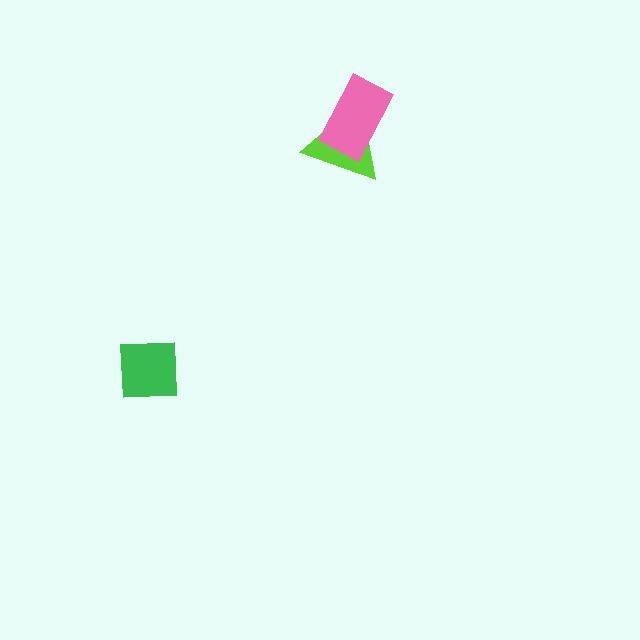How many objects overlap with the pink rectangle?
1 object overlaps with the pink rectangle.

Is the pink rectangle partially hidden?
No, no other shape covers it.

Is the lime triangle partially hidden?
Yes, it is partially covered by another shape.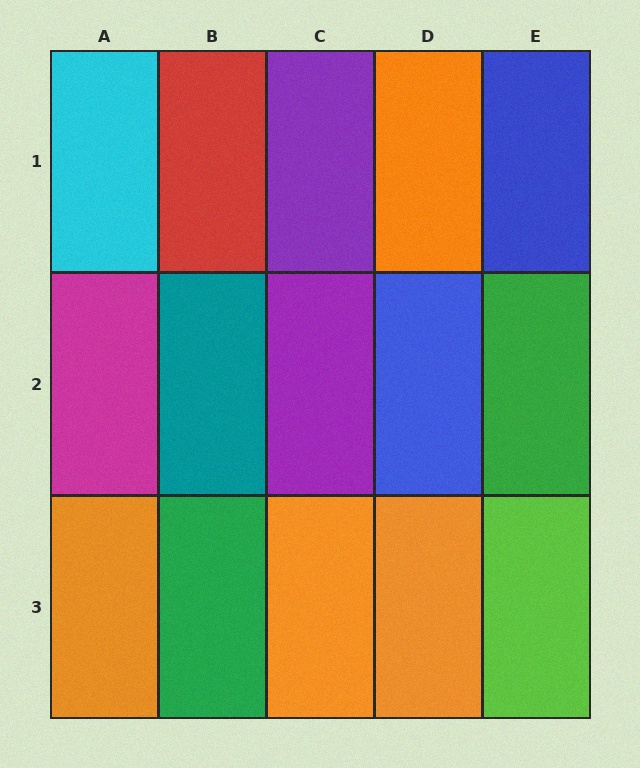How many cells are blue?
2 cells are blue.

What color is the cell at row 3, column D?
Orange.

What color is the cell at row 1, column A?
Cyan.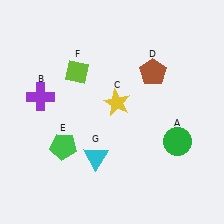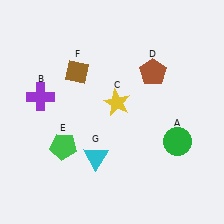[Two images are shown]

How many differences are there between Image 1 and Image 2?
There is 1 difference between the two images.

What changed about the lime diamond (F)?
In Image 1, F is lime. In Image 2, it changed to brown.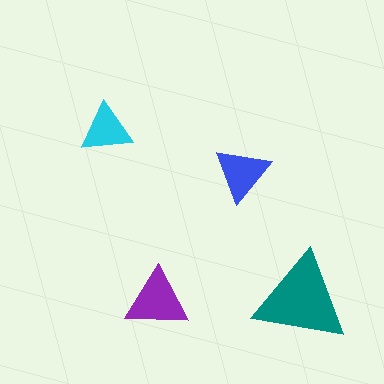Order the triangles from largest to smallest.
the teal one, the purple one, the blue one, the cyan one.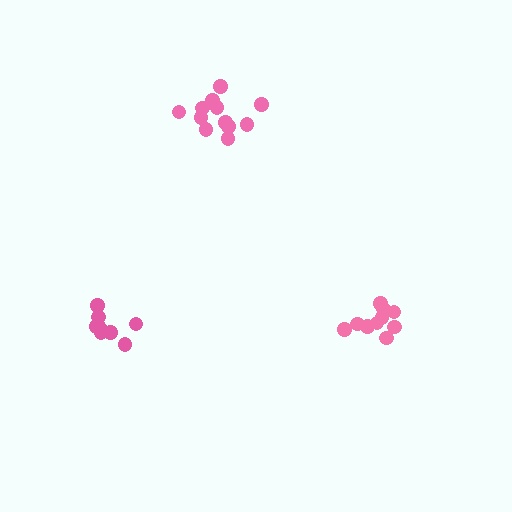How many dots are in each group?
Group 1: 12 dots, Group 2: 9 dots, Group 3: 10 dots (31 total).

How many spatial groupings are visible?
There are 3 spatial groupings.